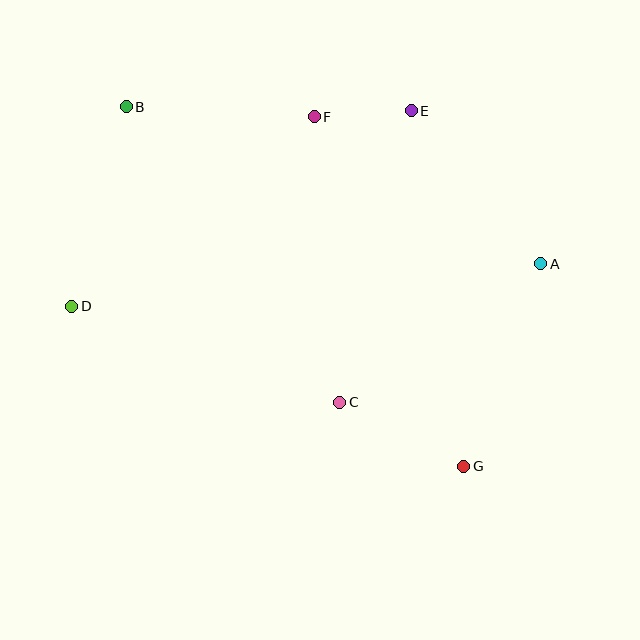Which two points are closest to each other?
Points E and F are closest to each other.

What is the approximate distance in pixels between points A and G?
The distance between A and G is approximately 217 pixels.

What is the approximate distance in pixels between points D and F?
The distance between D and F is approximately 308 pixels.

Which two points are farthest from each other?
Points B and G are farthest from each other.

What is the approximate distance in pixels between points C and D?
The distance between C and D is approximately 285 pixels.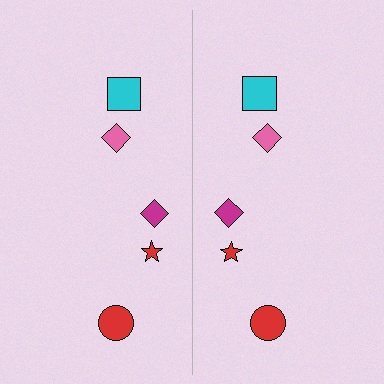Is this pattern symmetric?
Yes, this pattern has bilateral (reflection) symmetry.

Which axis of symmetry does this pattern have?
The pattern has a vertical axis of symmetry running through the center of the image.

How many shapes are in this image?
There are 10 shapes in this image.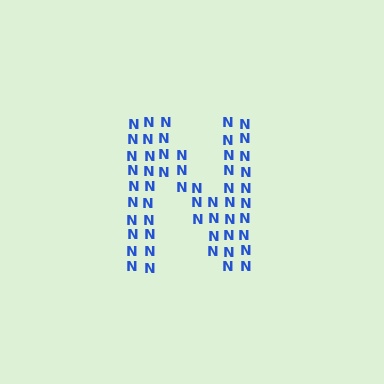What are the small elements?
The small elements are letter N's.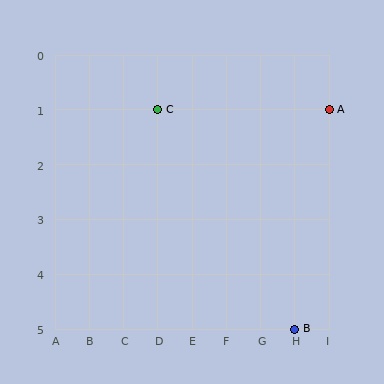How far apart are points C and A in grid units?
Points C and A are 5 columns apart.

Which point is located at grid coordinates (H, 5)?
Point B is at (H, 5).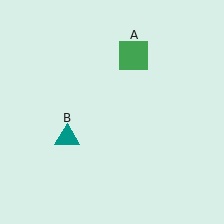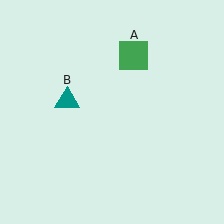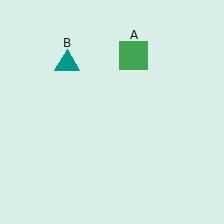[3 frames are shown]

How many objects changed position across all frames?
1 object changed position: teal triangle (object B).